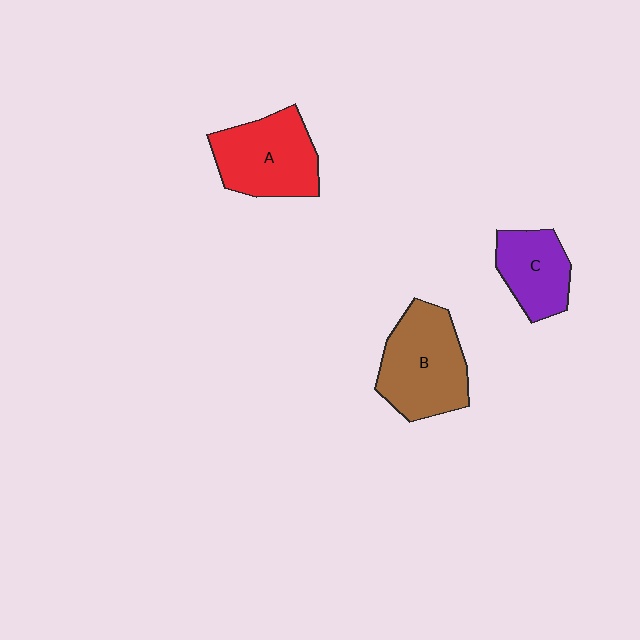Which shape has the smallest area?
Shape C (purple).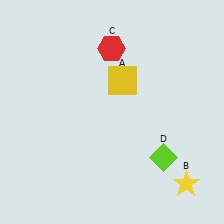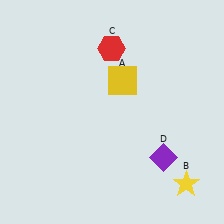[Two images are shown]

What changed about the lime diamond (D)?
In Image 1, D is lime. In Image 2, it changed to purple.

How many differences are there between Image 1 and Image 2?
There is 1 difference between the two images.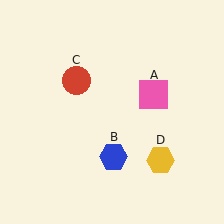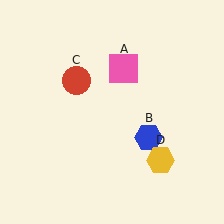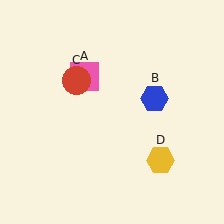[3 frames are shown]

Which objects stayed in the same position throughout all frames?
Red circle (object C) and yellow hexagon (object D) remained stationary.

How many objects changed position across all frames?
2 objects changed position: pink square (object A), blue hexagon (object B).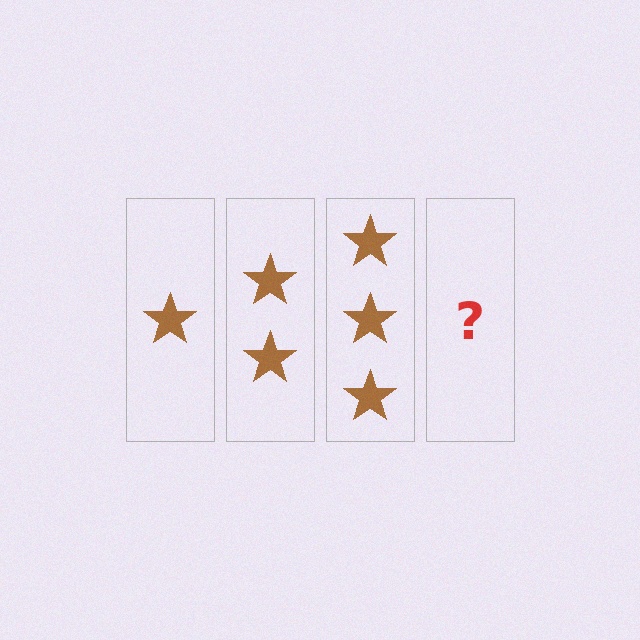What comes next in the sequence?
The next element should be 4 stars.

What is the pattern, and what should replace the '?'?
The pattern is that each step adds one more star. The '?' should be 4 stars.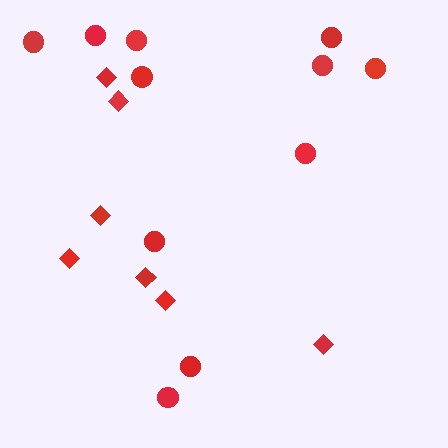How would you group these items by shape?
There are 2 groups: one group of diamonds (7) and one group of circles (11).